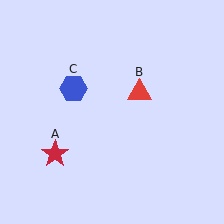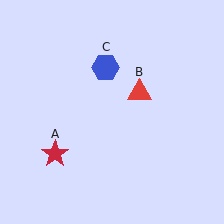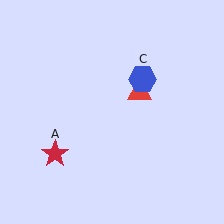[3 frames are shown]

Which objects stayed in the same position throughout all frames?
Red star (object A) and red triangle (object B) remained stationary.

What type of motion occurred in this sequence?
The blue hexagon (object C) rotated clockwise around the center of the scene.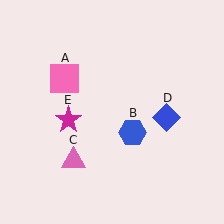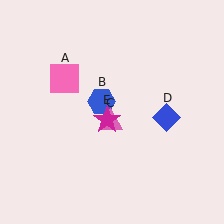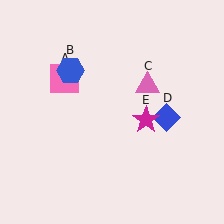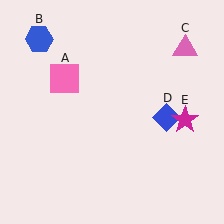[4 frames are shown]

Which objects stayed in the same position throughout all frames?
Pink square (object A) and blue diamond (object D) remained stationary.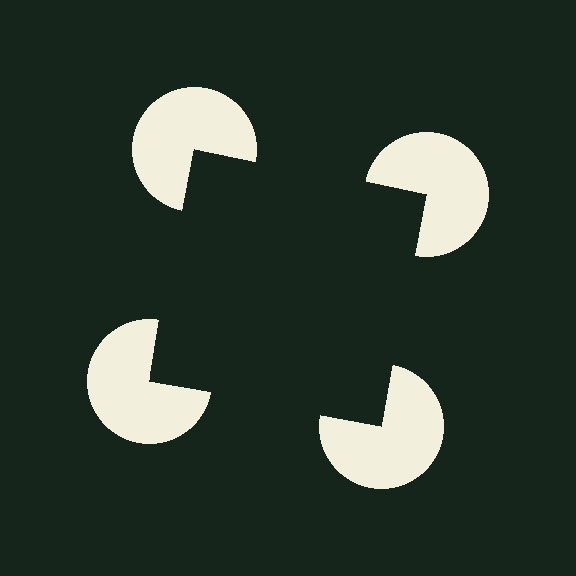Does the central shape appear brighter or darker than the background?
It typically appears slightly darker than the background, even though no actual brightness change is drawn.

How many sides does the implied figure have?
4 sides.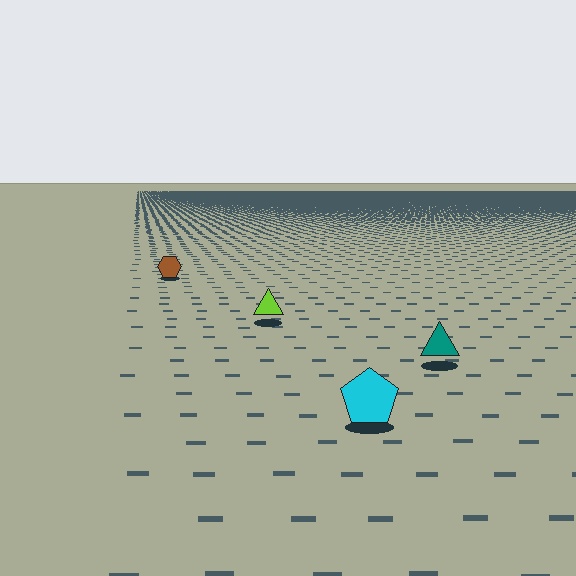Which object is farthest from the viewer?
The brown hexagon is farthest from the viewer. It appears smaller and the ground texture around it is denser.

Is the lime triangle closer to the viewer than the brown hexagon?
Yes. The lime triangle is closer — you can tell from the texture gradient: the ground texture is coarser near it.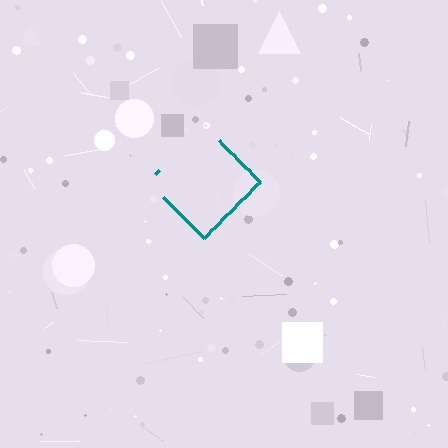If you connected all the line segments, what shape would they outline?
They would outline a diamond.